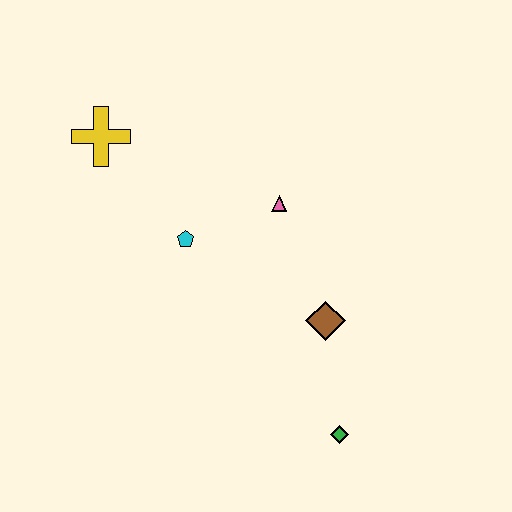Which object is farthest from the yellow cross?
The green diamond is farthest from the yellow cross.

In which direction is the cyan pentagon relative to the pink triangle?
The cyan pentagon is to the left of the pink triangle.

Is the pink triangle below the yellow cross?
Yes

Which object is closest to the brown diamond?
The green diamond is closest to the brown diamond.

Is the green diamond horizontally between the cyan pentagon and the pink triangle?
No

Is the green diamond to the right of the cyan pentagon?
Yes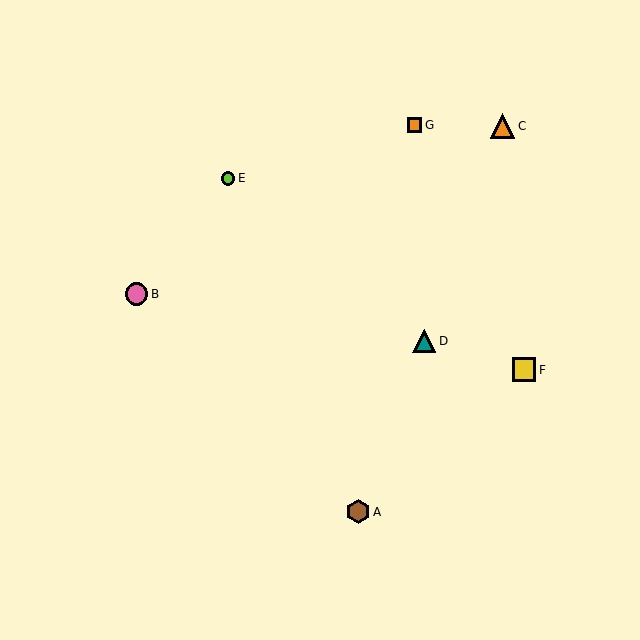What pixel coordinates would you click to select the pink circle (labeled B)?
Click at (137, 294) to select the pink circle B.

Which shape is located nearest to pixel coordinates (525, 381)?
The yellow square (labeled F) at (524, 370) is nearest to that location.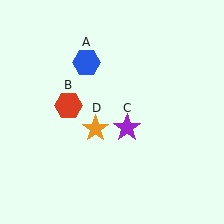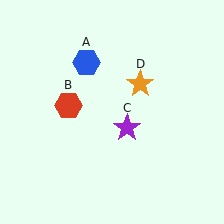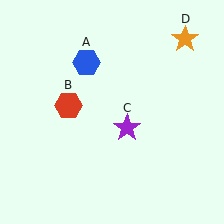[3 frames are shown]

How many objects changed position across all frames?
1 object changed position: orange star (object D).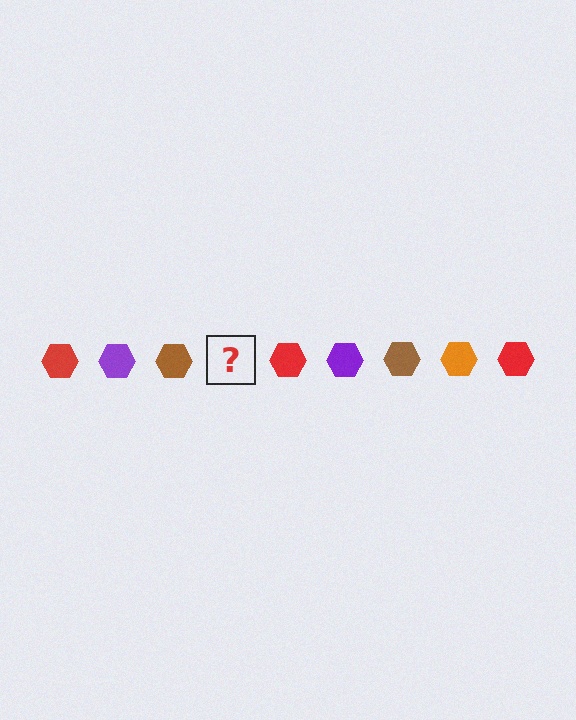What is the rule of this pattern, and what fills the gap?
The rule is that the pattern cycles through red, purple, brown, orange hexagons. The gap should be filled with an orange hexagon.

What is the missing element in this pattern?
The missing element is an orange hexagon.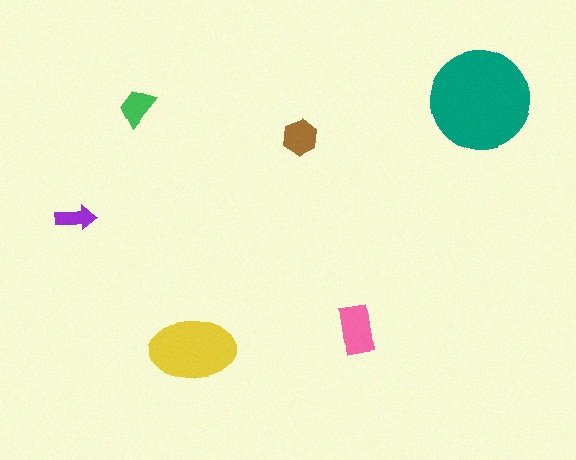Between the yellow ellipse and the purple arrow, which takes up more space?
The yellow ellipse.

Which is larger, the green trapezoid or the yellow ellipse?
The yellow ellipse.